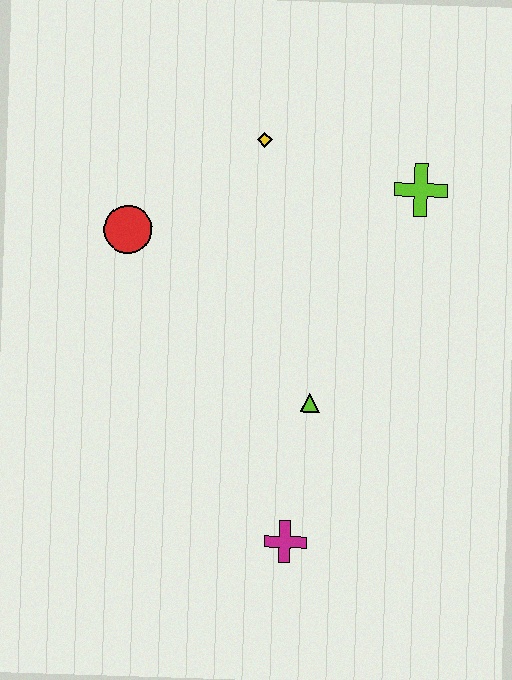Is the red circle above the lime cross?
No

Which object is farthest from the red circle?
The magenta cross is farthest from the red circle.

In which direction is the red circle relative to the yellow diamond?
The red circle is to the left of the yellow diamond.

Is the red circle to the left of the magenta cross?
Yes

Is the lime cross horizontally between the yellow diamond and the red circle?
No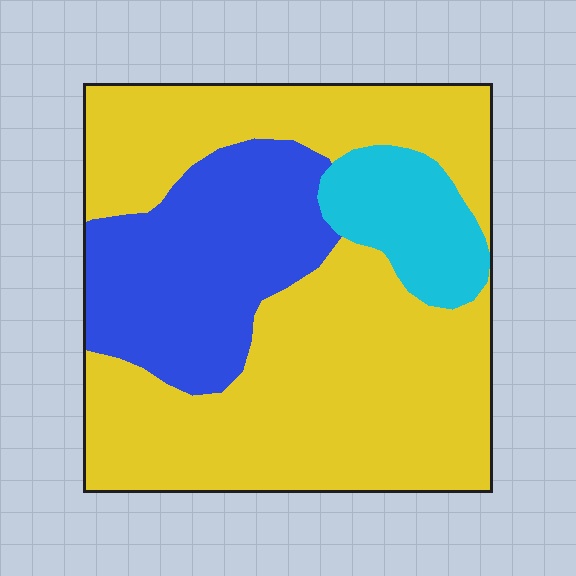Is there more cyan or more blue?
Blue.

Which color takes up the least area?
Cyan, at roughly 10%.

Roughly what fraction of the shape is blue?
Blue covers 25% of the shape.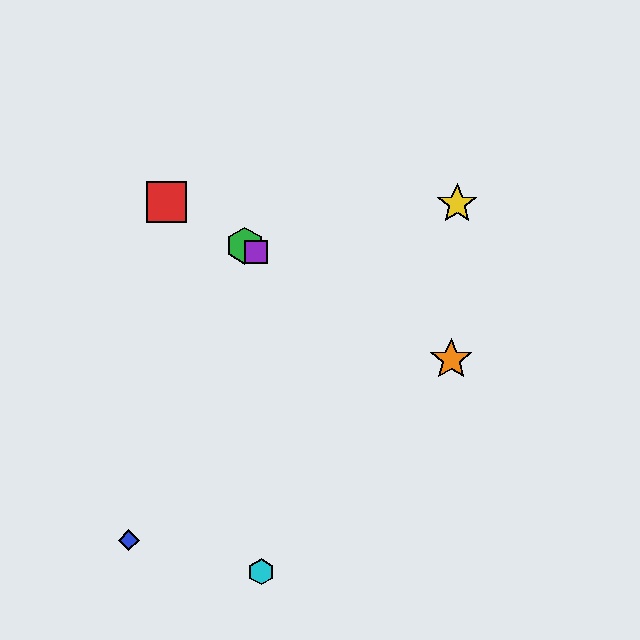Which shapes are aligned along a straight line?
The red square, the green hexagon, the purple square, the orange star are aligned along a straight line.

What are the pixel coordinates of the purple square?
The purple square is at (256, 252).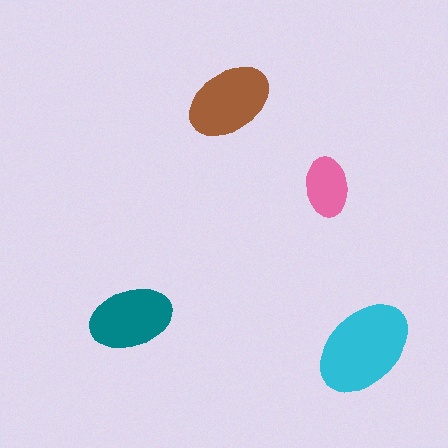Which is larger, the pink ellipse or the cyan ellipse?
The cyan one.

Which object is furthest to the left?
The teal ellipse is leftmost.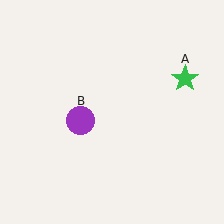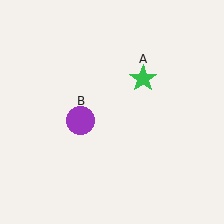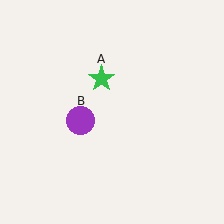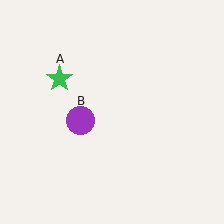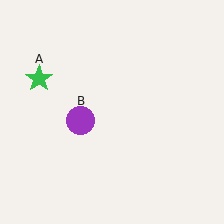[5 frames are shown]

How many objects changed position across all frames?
1 object changed position: green star (object A).